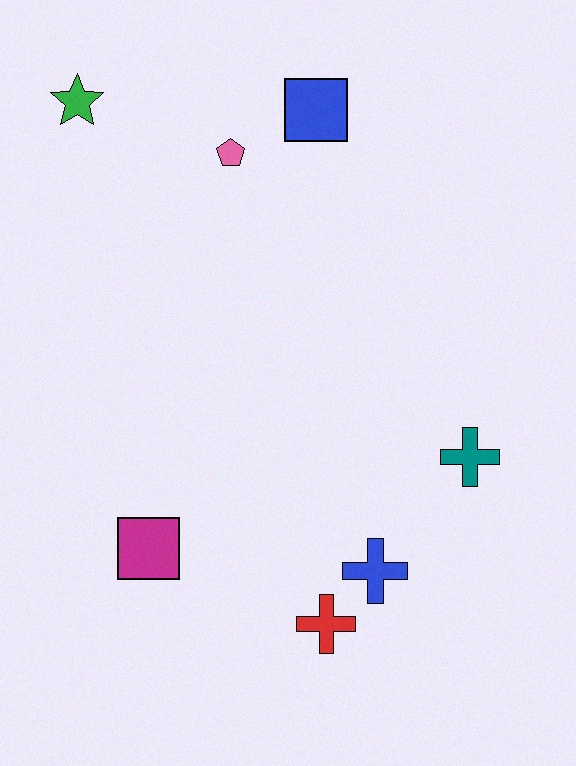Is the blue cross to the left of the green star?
No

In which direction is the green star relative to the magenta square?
The green star is above the magenta square.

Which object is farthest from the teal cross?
The green star is farthest from the teal cross.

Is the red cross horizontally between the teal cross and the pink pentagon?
Yes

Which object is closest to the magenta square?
The red cross is closest to the magenta square.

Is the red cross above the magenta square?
No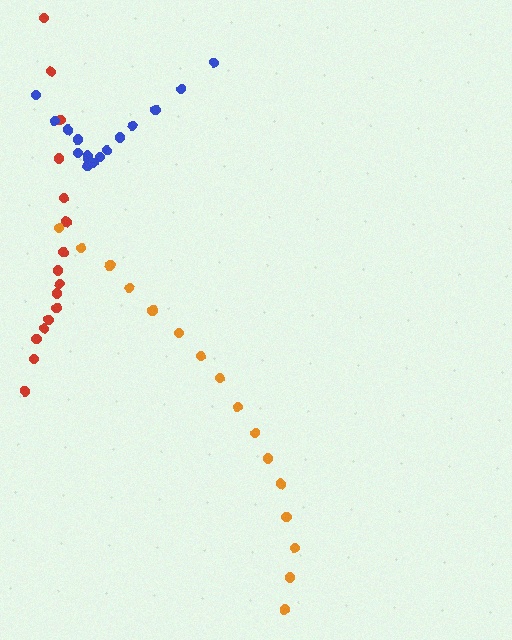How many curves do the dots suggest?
There are 3 distinct paths.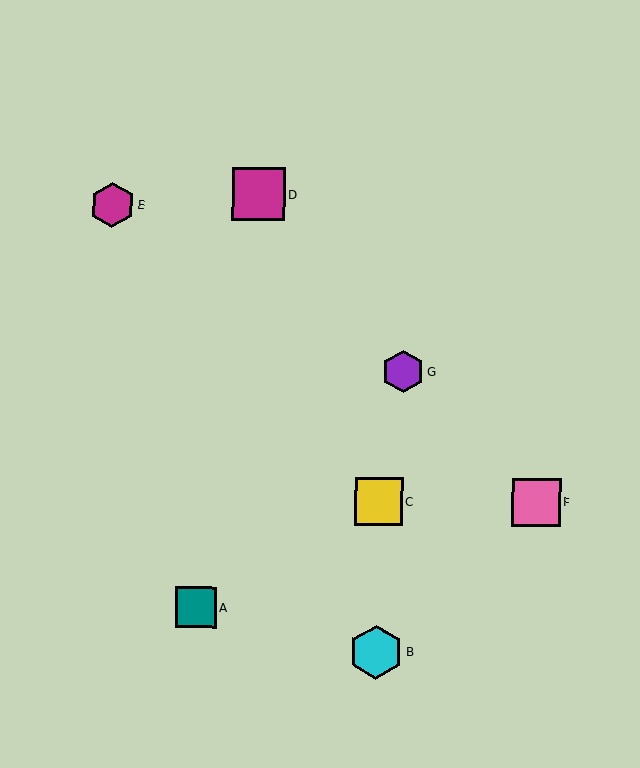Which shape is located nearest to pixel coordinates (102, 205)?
The magenta hexagon (labeled E) at (112, 205) is nearest to that location.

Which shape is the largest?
The cyan hexagon (labeled B) is the largest.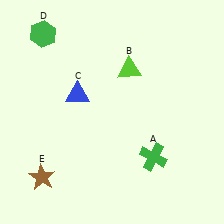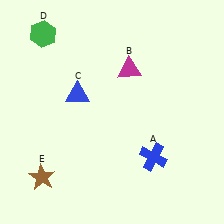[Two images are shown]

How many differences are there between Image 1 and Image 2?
There are 2 differences between the two images.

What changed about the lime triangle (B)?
In Image 1, B is lime. In Image 2, it changed to magenta.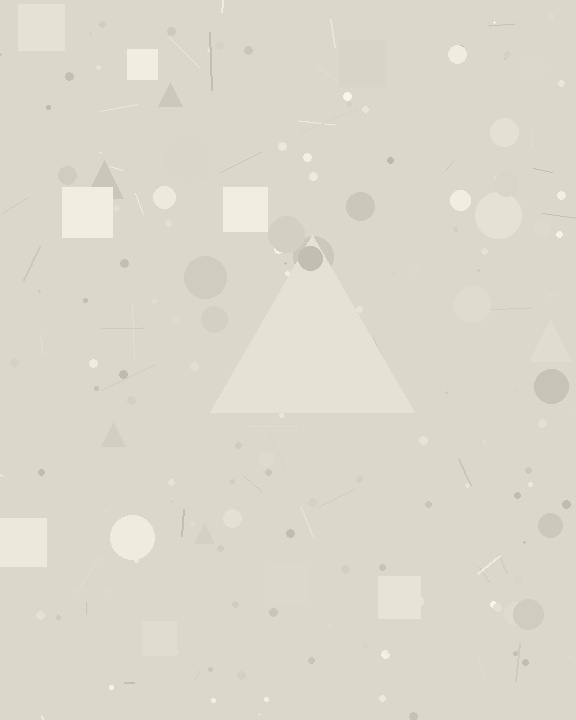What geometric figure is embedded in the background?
A triangle is embedded in the background.